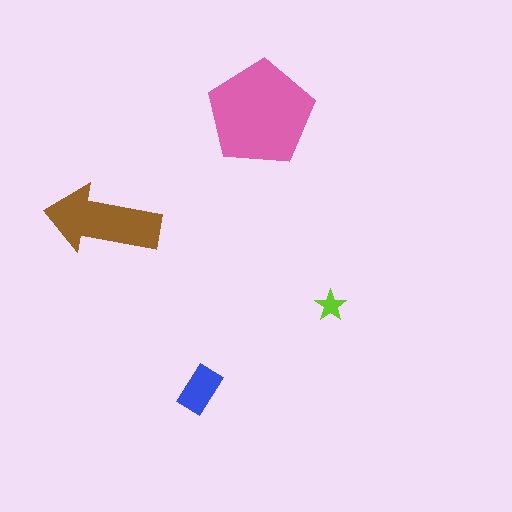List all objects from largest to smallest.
The pink pentagon, the brown arrow, the blue rectangle, the lime star.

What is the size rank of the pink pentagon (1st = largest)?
1st.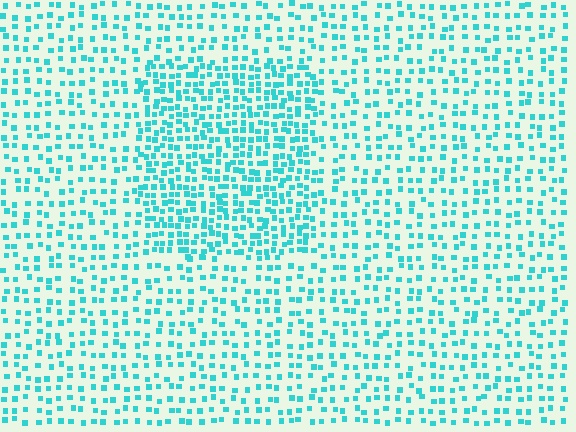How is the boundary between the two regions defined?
The boundary is defined by a change in element density (approximately 1.9x ratio). All elements are the same color, size, and shape.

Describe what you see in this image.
The image contains small cyan elements arranged at two different densities. A rectangle-shaped region is visible where the elements are more densely packed than the surrounding area.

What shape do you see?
I see a rectangle.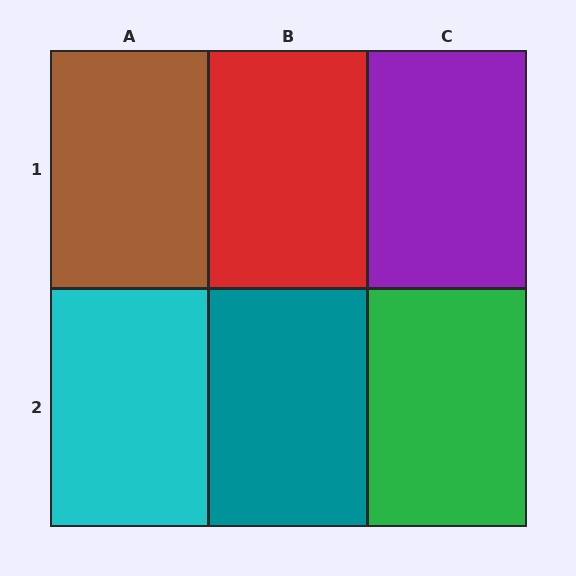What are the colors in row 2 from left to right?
Cyan, teal, green.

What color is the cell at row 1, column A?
Brown.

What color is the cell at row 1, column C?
Purple.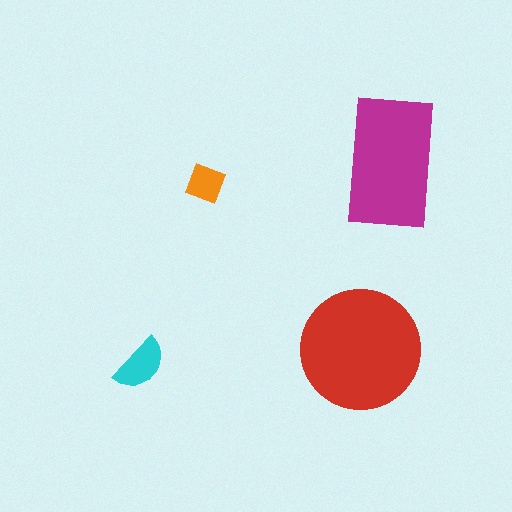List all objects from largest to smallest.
The red circle, the magenta rectangle, the cyan semicircle, the orange square.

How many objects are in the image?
There are 4 objects in the image.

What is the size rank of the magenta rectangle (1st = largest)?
2nd.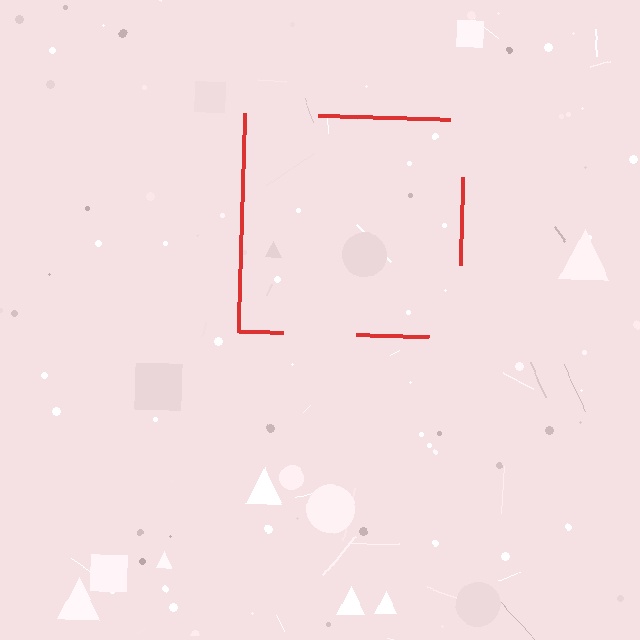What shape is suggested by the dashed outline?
The dashed outline suggests a square.